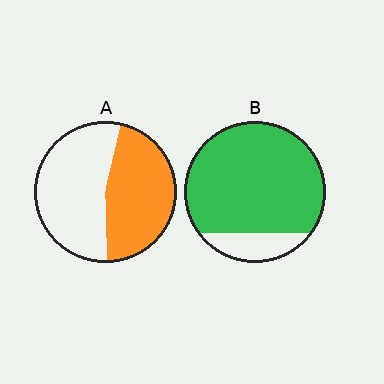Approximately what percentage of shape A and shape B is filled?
A is approximately 45% and B is approximately 85%.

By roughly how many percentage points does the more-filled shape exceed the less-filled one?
By roughly 40 percentage points (B over A).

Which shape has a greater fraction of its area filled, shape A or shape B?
Shape B.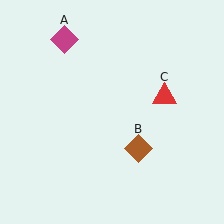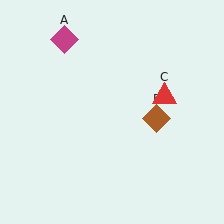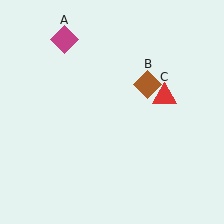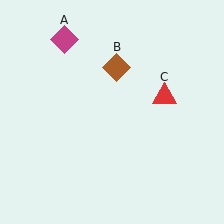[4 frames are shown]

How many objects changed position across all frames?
1 object changed position: brown diamond (object B).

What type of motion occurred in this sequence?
The brown diamond (object B) rotated counterclockwise around the center of the scene.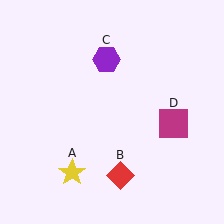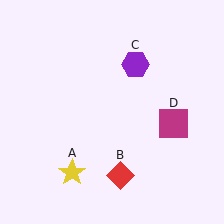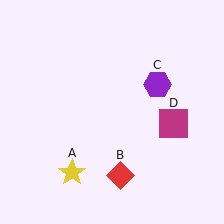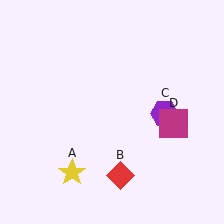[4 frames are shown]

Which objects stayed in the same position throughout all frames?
Yellow star (object A) and red diamond (object B) and magenta square (object D) remained stationary.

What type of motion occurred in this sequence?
The purple hexagon (object C) rotated clockwise around the center of the scene.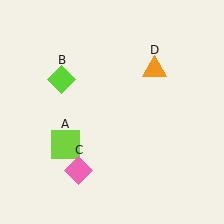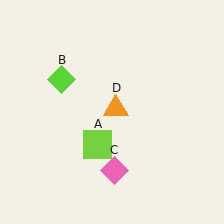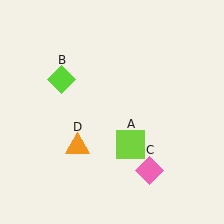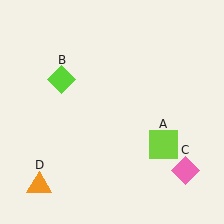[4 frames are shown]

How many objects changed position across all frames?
3 objects changed position: lime square (object A), pink diamond (object C), orange triangle (object D).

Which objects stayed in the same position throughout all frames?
Lime diamond (object B) remained stationary.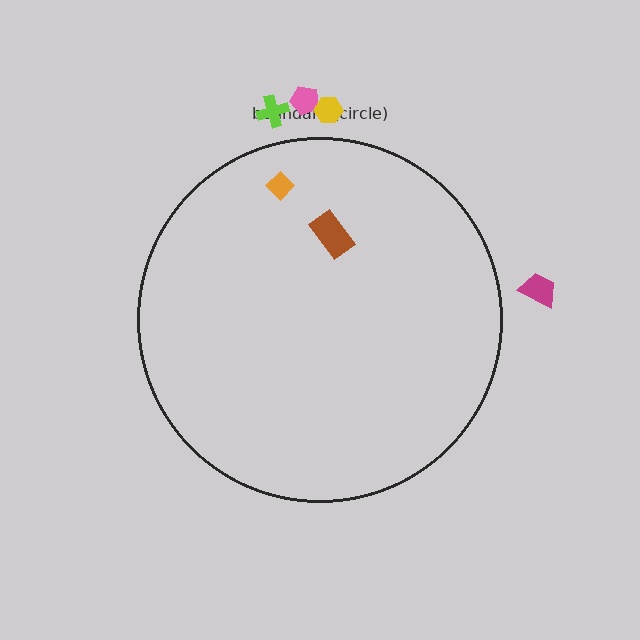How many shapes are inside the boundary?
2 inside, 4 outside.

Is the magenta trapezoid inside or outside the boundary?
Outside.